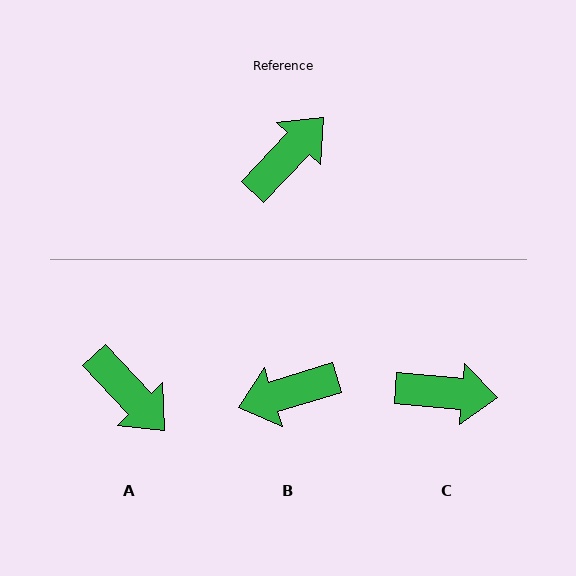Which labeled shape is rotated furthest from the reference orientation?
B, about 151 degrees away.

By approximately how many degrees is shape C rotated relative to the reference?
Approximately 51 degrees clockwise.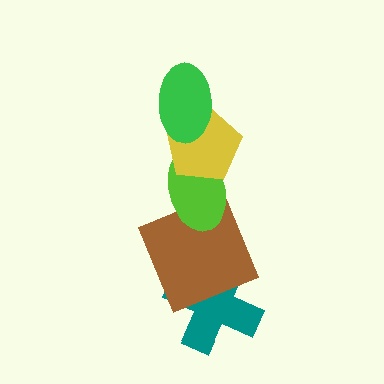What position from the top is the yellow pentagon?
The yellow pentagon is 2nd from the top.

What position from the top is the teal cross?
The teal cross is 5th from the top.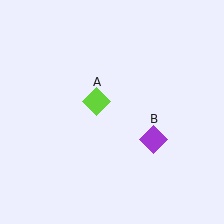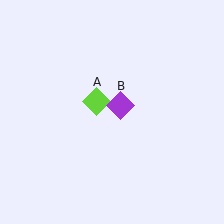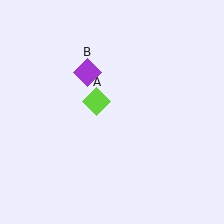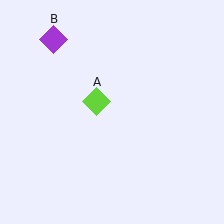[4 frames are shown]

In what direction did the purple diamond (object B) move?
The purple diamond (object B) moved up and to the left.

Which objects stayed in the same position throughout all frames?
Lime diamond (object A) remained stationary.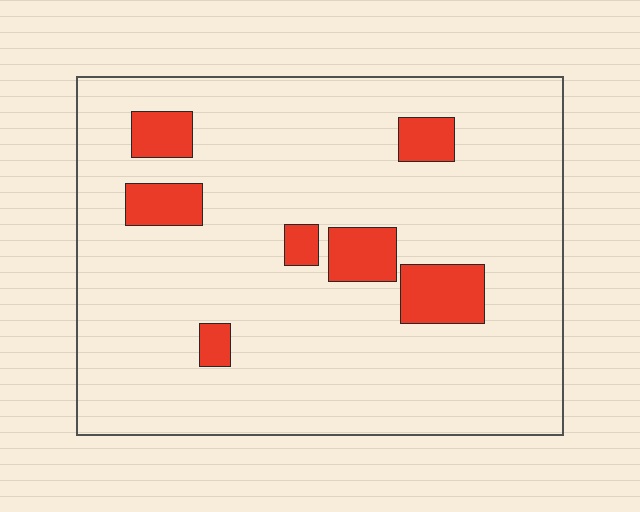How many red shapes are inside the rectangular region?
7.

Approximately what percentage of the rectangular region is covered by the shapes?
Approximately 10%.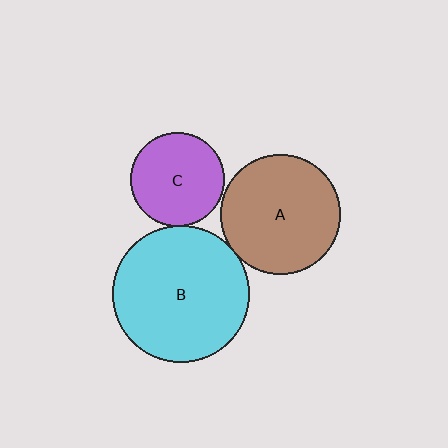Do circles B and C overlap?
Yes.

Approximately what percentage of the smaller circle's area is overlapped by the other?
Approximately 5%.